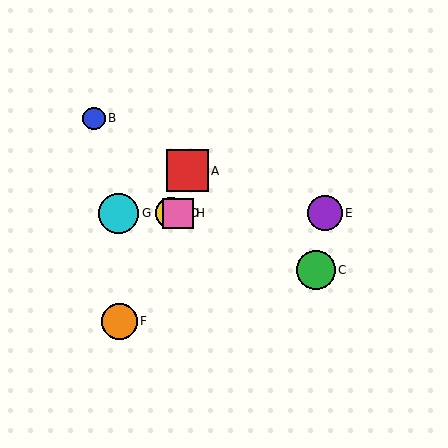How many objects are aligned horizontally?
4 objects (D, E, G, H) are aligned horizontally.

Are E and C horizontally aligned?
No, E is at y≈213 and C is at y≈270.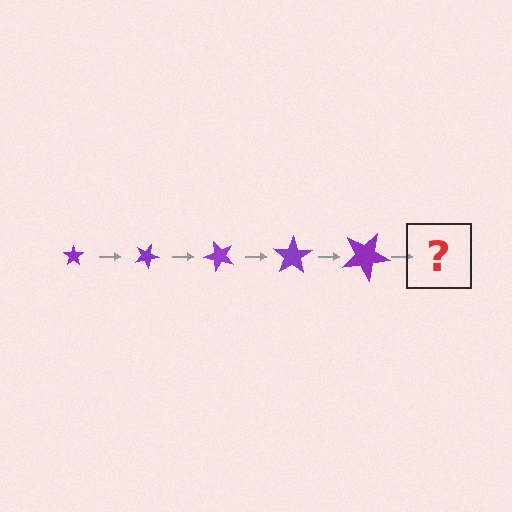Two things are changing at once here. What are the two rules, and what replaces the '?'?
The two rules are that the star grows larger each step and it rotates 25 degrees each step. The '?' should be a star, larger than the previous one and rotated 125 degrees from the start.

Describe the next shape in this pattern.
It should be a star, larger than the previous one and rotated 125 degrees from the start.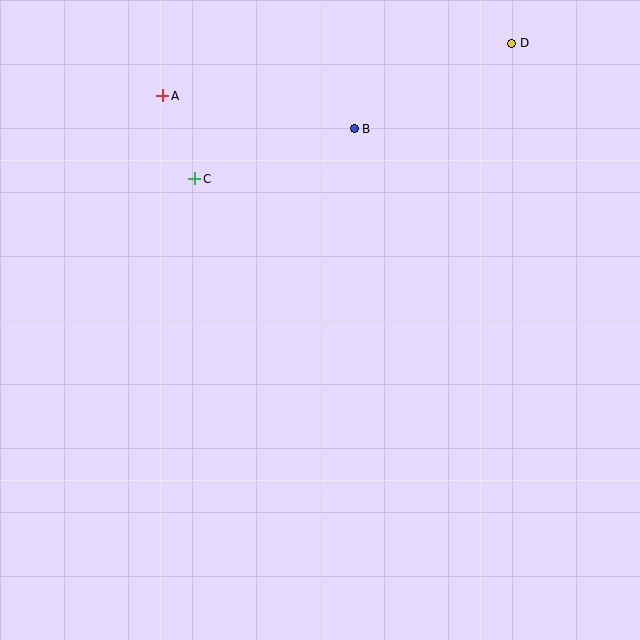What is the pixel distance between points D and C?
The distance between D and C is 345 pixels.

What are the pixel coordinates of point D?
Point D is at (512, 43).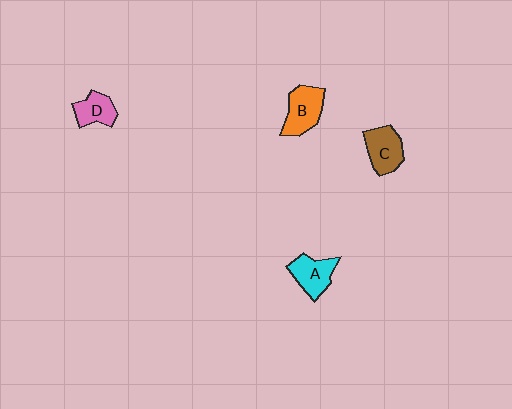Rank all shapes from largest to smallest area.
From largest to smallest: B (orange), C (brown), A (cyan), D (pink).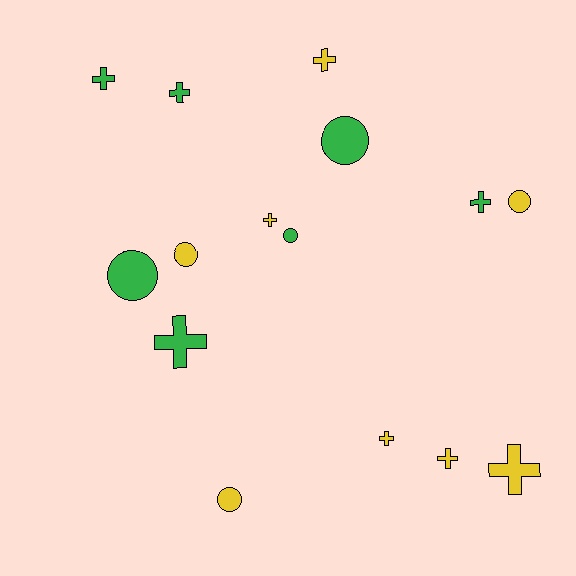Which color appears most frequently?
Yellow, with 8 objects.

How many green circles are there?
There are 3 green circles.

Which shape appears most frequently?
Cross, with 9 objects.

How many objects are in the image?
There are 15 objects.